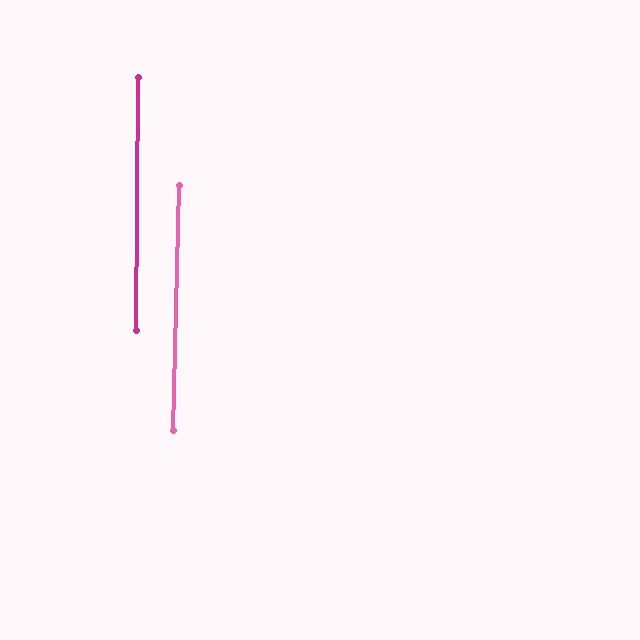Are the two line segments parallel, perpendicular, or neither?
Parallel — their directions differ by only 1.0°.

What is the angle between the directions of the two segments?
Approximately 1 degree.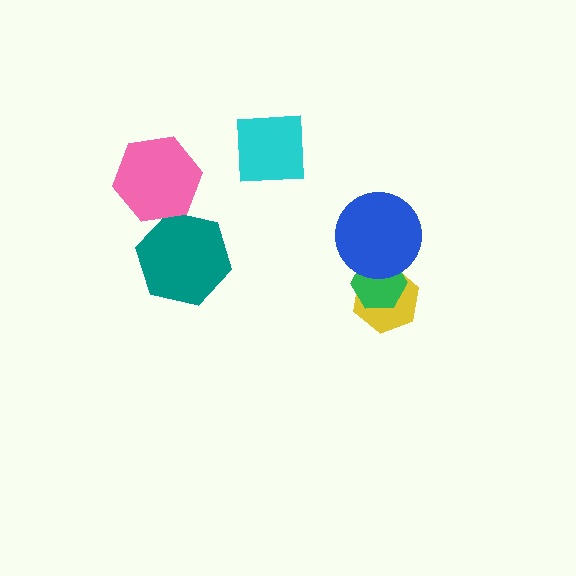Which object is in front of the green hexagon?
The blue circle is in front of the green hexagon.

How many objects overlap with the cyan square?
0 objects overlap with the cyan square.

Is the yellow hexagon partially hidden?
Yes, it is partially covered by another shape.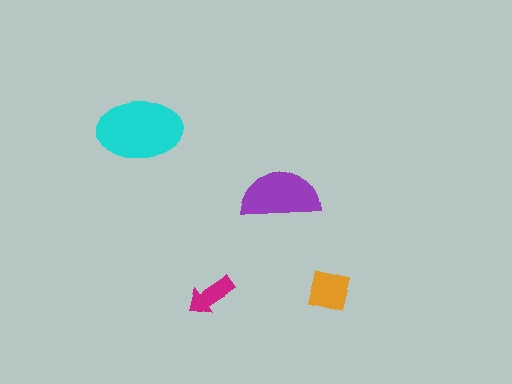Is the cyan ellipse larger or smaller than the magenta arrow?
Larger.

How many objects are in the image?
There are 4 objects in the image.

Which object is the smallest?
The magenta arrow.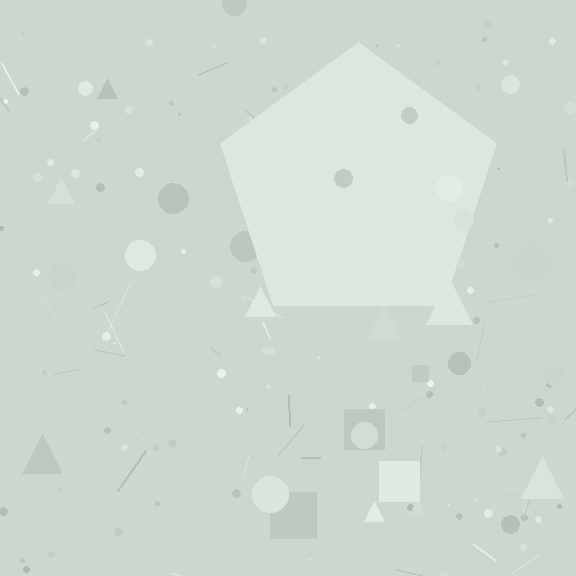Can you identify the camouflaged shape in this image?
The camouflaged shape is a pentagon.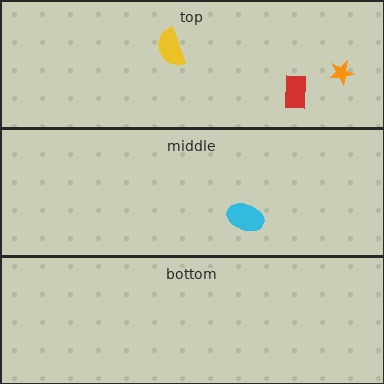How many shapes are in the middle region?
1.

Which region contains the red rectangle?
The top region.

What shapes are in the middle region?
The cyan ellipse.